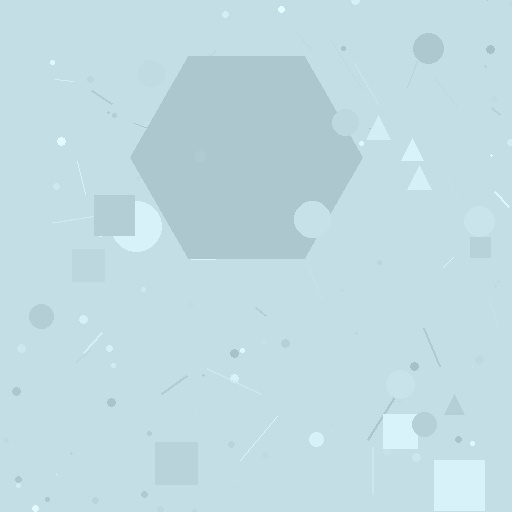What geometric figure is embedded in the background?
A hexagon is embedded in the background.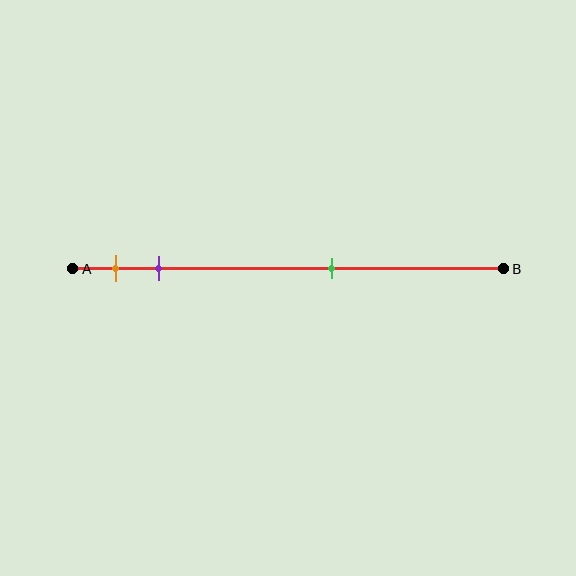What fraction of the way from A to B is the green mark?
The green mark is approximately 60% (0.6) of the way from A to B.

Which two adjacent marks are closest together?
The orange and purple marks are the closest adjacent pair.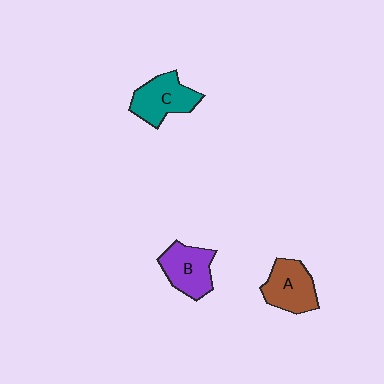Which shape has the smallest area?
Shape B (purple).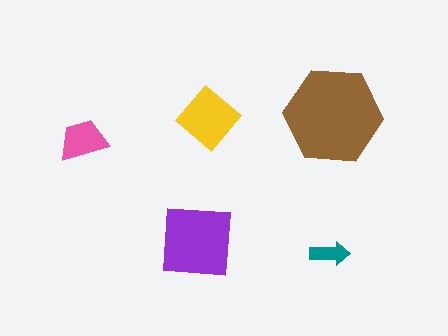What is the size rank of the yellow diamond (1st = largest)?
3rd.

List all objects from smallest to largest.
The teal arrow, the pink trapezoid, the yellow diamond, the purple square, the brown hexagon.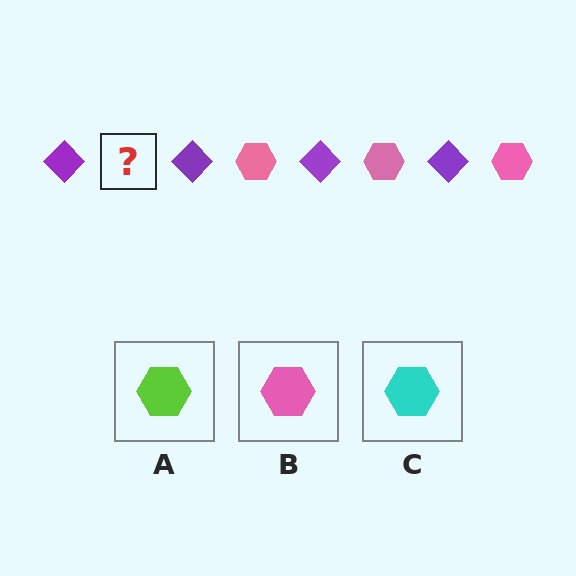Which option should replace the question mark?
Option B.